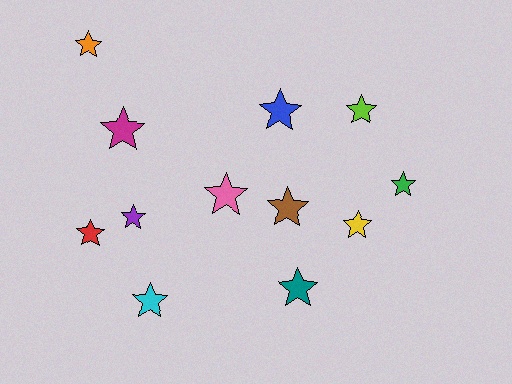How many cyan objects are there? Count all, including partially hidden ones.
There is 1 cyan object.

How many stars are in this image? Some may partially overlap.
There are 12 stars.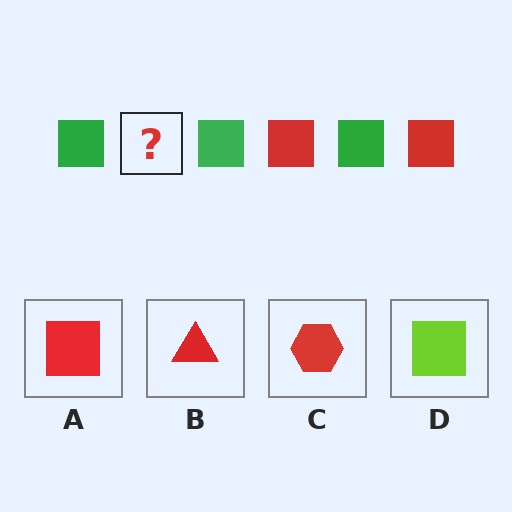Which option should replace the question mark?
Option A.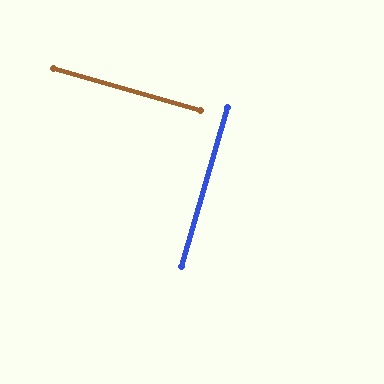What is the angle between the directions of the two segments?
Approximately 90 degrees.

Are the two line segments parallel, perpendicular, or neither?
Perpendicular — they meet at approximately 90°.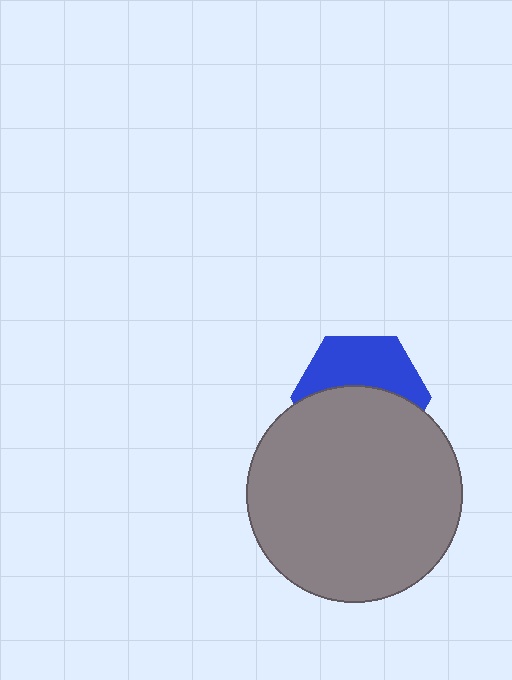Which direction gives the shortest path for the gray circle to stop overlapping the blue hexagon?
Moving down gives the shortest separation.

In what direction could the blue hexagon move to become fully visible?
The blue hexagon could move up. That would shift it out from behind the gray circle entirely.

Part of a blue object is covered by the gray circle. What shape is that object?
It is a hexagon.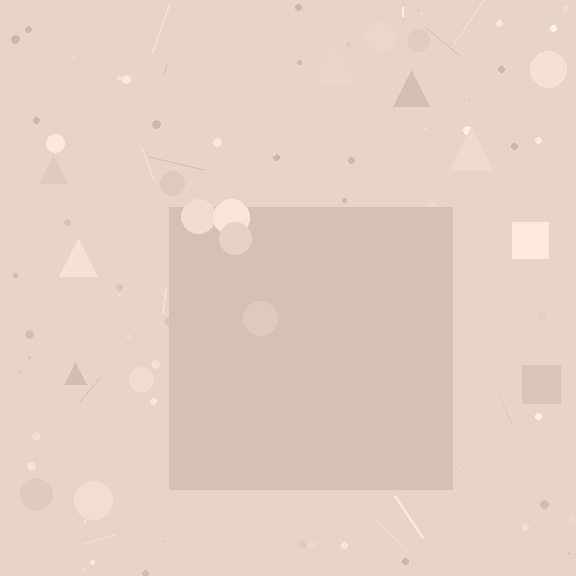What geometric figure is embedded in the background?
A square is embedded in the background.